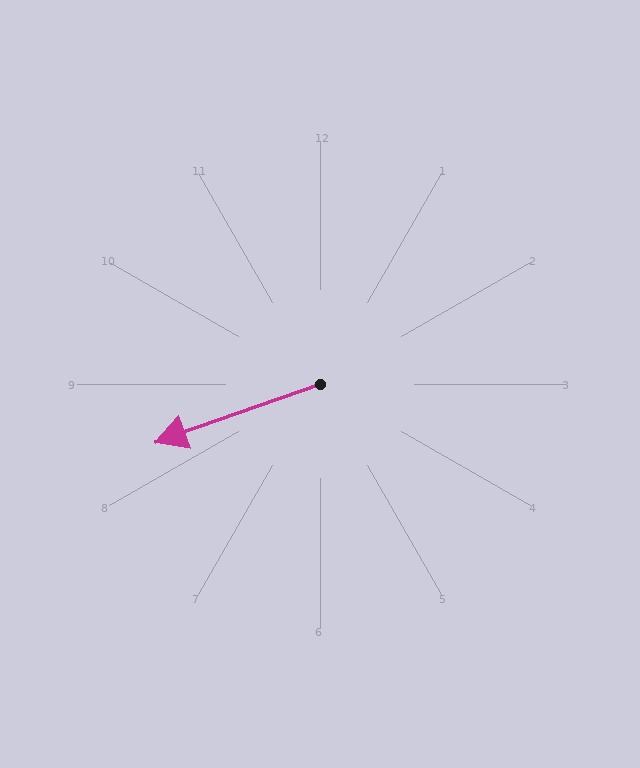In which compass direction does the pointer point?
West.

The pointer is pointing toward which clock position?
Roughly 8 o'clock.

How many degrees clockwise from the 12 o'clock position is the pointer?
Approximately 250 degrees.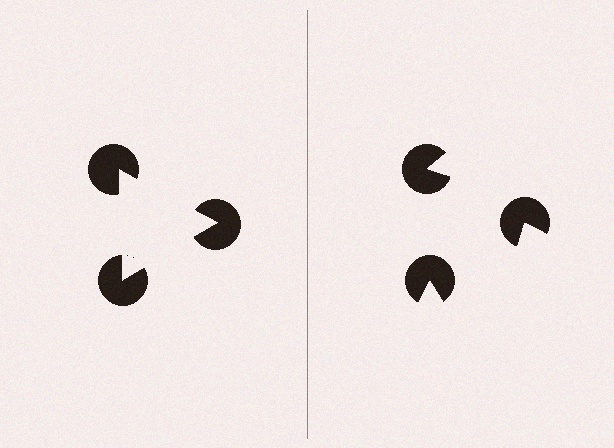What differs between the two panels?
The pac-man discs are positioned identically on both sides; only the wedge orientations differ. On the left they align to a triangle; on the right they are misaligned.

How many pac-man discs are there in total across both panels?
6 — 3 on each side.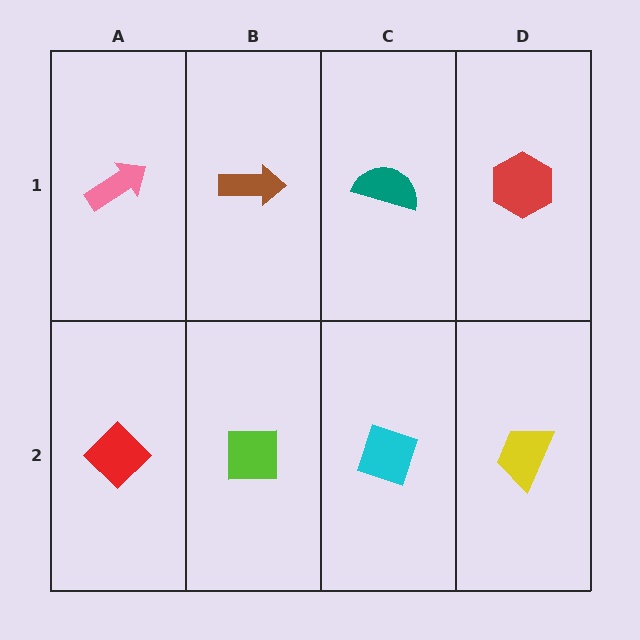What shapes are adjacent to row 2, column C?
A teal semicircle (row 1, column C), a lime square (row 2, column B), a yellow trapezoid (row 2, column D).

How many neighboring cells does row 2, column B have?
3.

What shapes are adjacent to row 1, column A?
A red diamond (row 2, column A), a brown arrow (row 1, column B).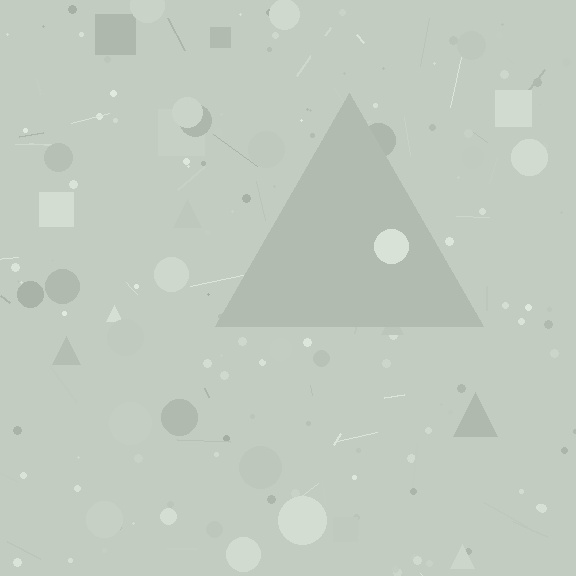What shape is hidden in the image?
A triangle is hidden in the image.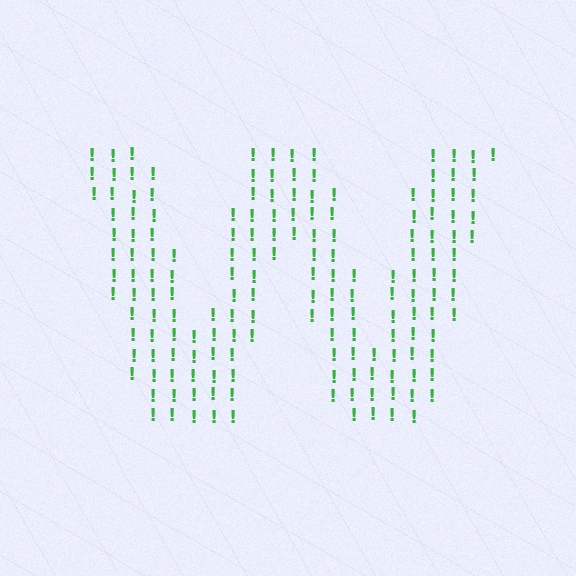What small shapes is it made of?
It is made of small exclamation marks.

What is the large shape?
The large shape is the letter W.